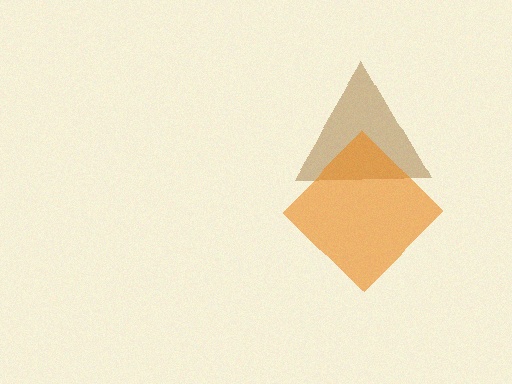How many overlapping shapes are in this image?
There are 2 overlapping shapes in the image.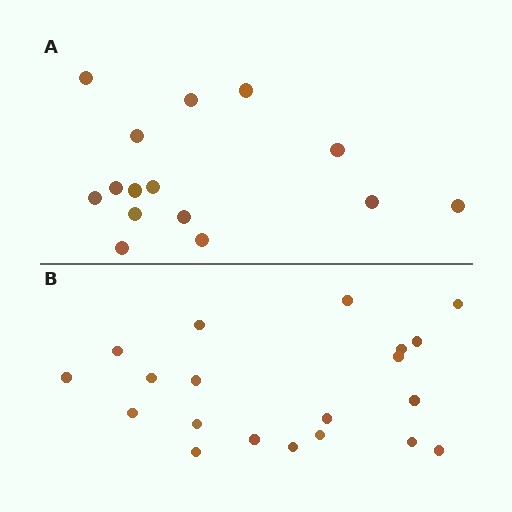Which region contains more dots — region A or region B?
Region B (the bottom region) has more dots.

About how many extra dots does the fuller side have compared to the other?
Region B has about 5 more dots than region A.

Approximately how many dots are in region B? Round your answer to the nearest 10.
About 20 dots.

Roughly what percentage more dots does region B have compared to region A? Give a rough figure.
About 35% more.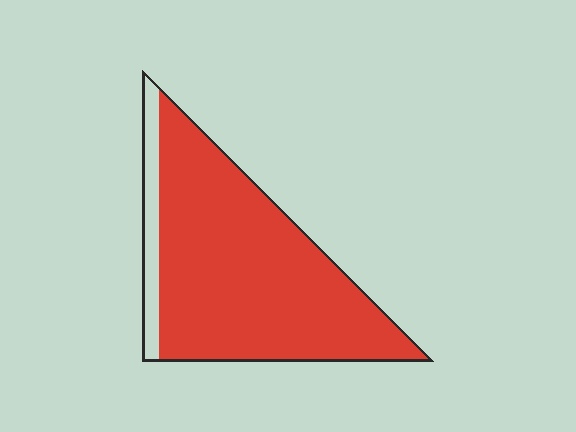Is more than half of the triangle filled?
Yes.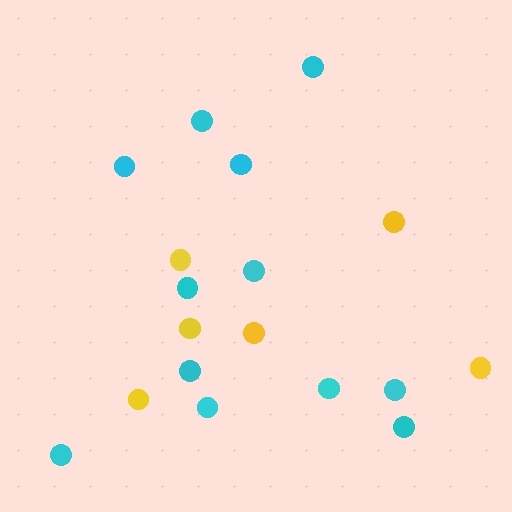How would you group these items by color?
There are 2 groups: one group of yellow circles (6) and one group of cyan circles (12).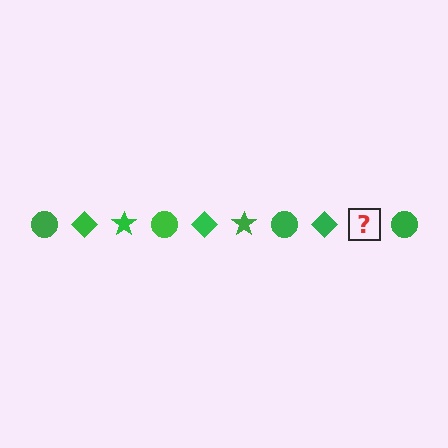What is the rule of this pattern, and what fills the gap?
The rule is that the pattern cycles through circle, diamond, star shapes in green. The gap should be filled with a green star.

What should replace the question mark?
The question mark should be replaced with a green star.